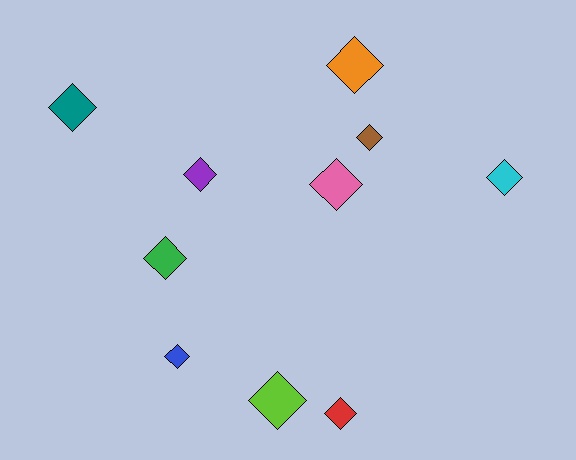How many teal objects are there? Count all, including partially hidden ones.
There is 1 teal object.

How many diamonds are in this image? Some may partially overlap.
There are 10 diamonds.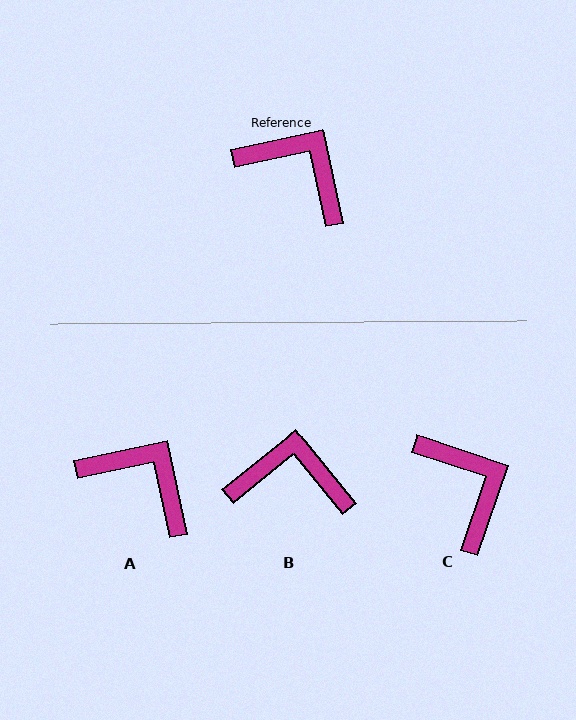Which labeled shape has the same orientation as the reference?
A.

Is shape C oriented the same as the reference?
No, it is off by about 30 degrees.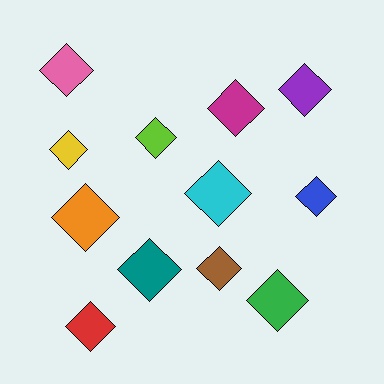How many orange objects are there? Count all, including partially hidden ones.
There is 1 orange object.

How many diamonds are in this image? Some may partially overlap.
There are 12 diamonds.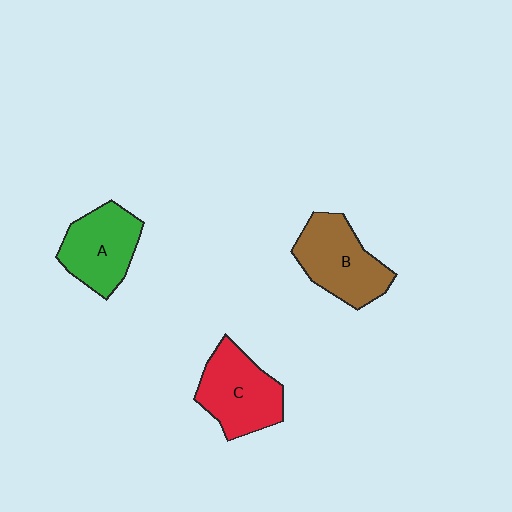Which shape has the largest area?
Shape B (brown).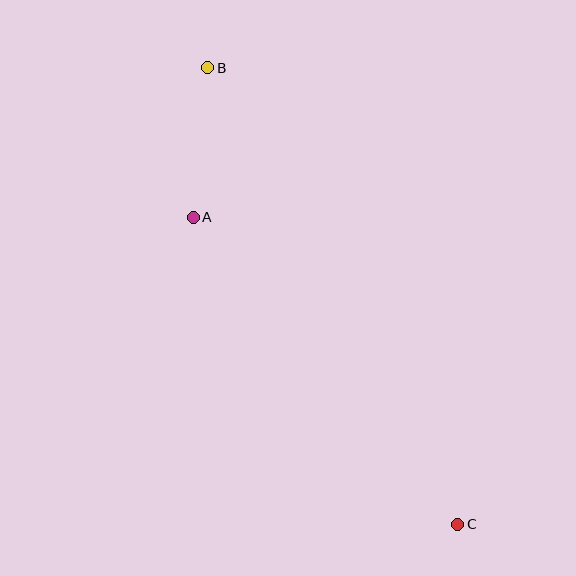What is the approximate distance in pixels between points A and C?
The distance between A and C is approximately 405 pixels.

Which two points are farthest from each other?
Points B and C are farthest from each other.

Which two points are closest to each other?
Points A and B are closest to each other.